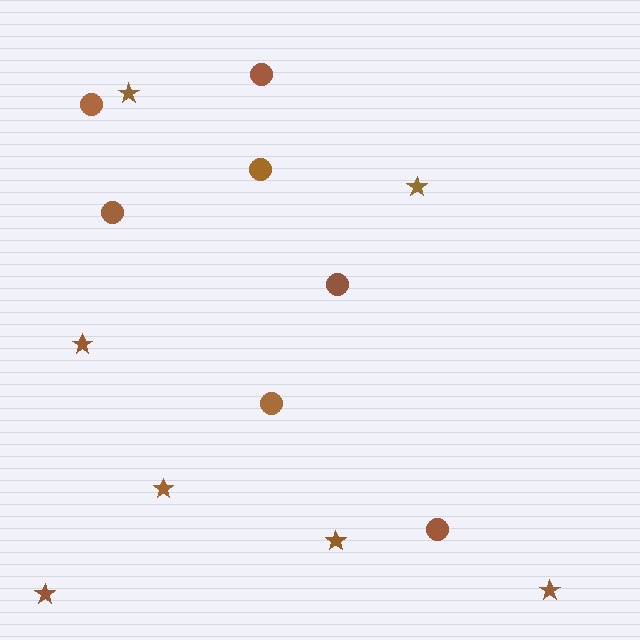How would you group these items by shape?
There are 2 groups: one group of stars (7) and one group of circles (7).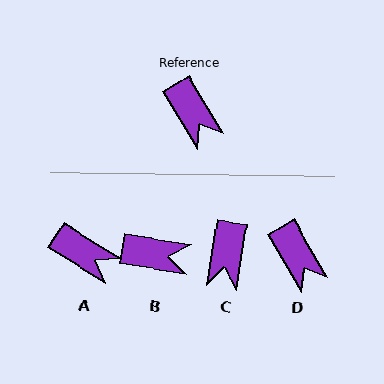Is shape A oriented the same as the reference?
No, it is off by about 28 degrees.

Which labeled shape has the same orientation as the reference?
D.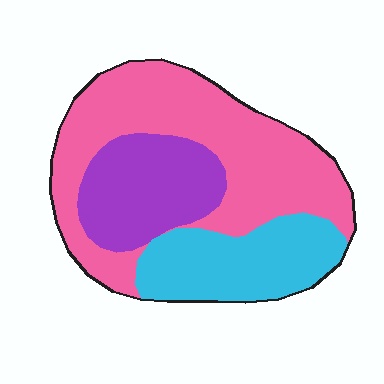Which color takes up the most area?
Pink, at roughly 50%.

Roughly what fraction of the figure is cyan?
Cyan takes up about one quarter (1/4) of the figure.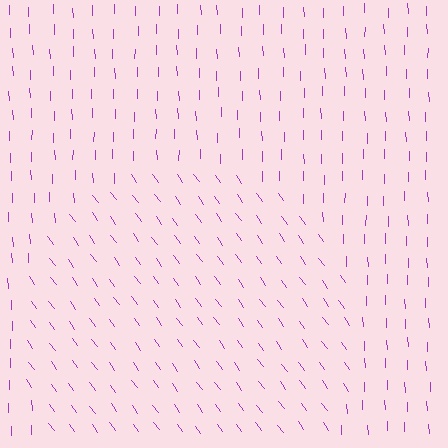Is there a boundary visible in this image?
Yes, there is a texture boundary formed by a change in line orientation.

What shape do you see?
I see a circle.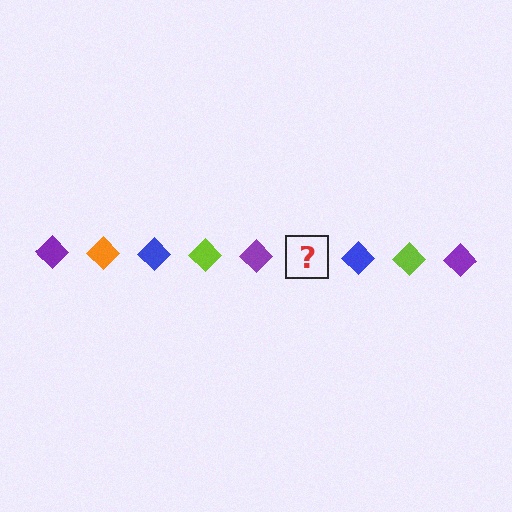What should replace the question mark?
The question mark should be replaced with an orange diamond.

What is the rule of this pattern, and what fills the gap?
The rule is that the pattern cycles through purple, orange, blue, lime diamonds. The gap should be filled with an orange diamond.